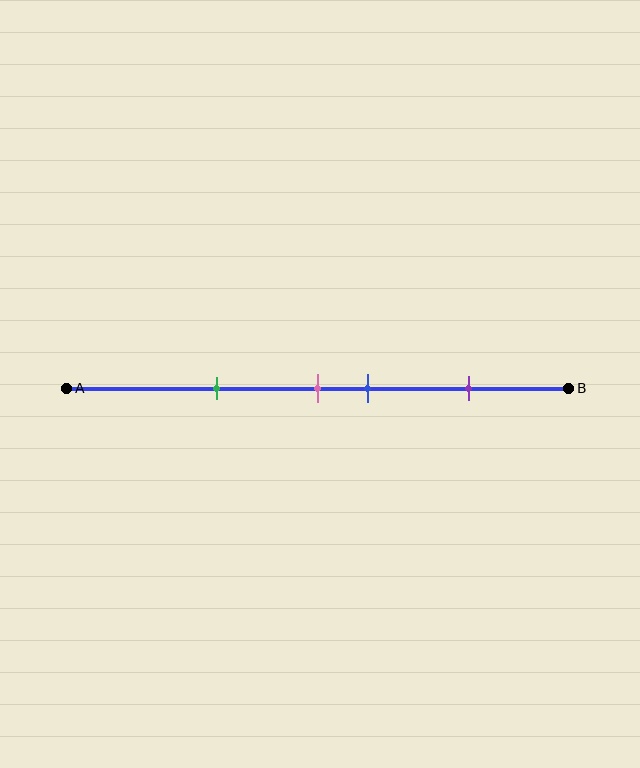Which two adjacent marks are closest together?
The pink and blue marks are the closest adjacent pair.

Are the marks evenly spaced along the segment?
No, the marks are not evenly spaced.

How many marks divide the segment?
There are 4 marks dividing the segment.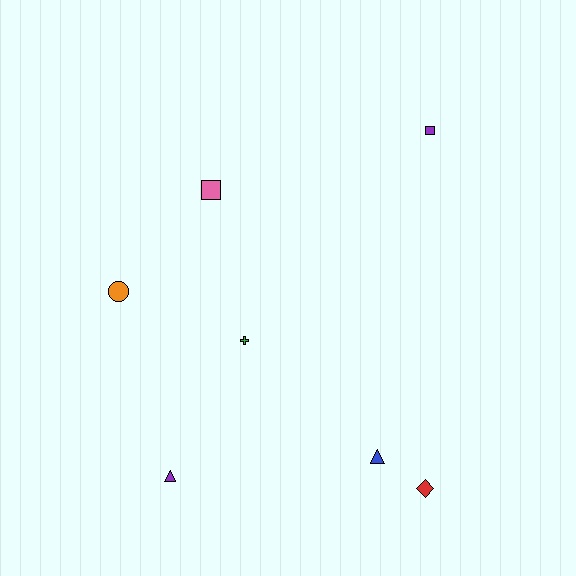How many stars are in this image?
There are no stars.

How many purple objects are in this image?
There are 2 purple objects.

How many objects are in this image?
There are 7 objects.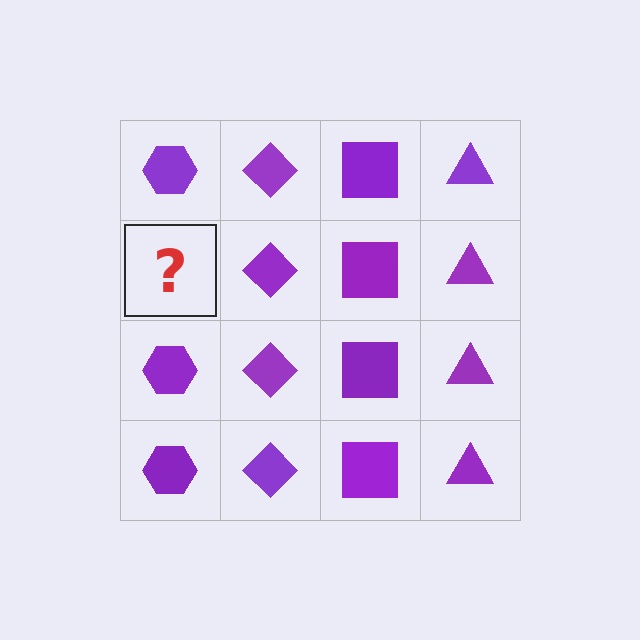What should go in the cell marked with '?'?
The missing cell should contain a purple hexagon.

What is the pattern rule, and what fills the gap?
The rule is that each column has a consistent shape. The gap should be filled with a purple hexagon.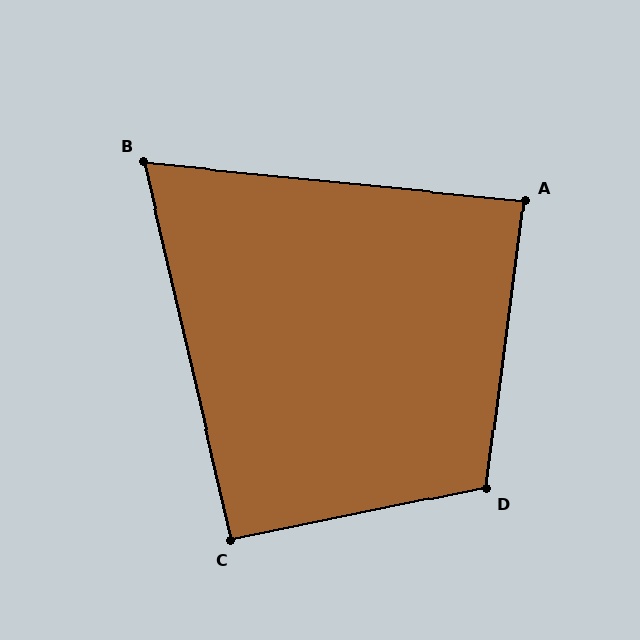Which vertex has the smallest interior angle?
B, at approximately 71 degrees.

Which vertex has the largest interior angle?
D, at approximately 109 degrees.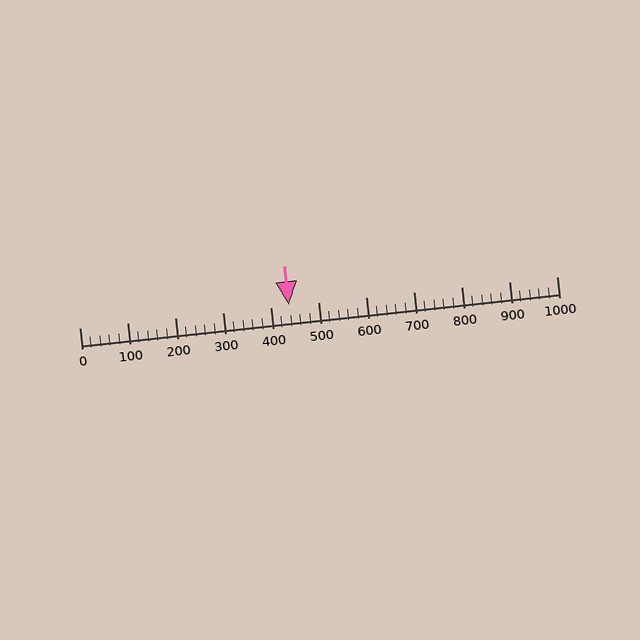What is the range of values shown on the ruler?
The ruler shows values from 0 to 1000.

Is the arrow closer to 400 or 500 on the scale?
The arrow is closer to 400.